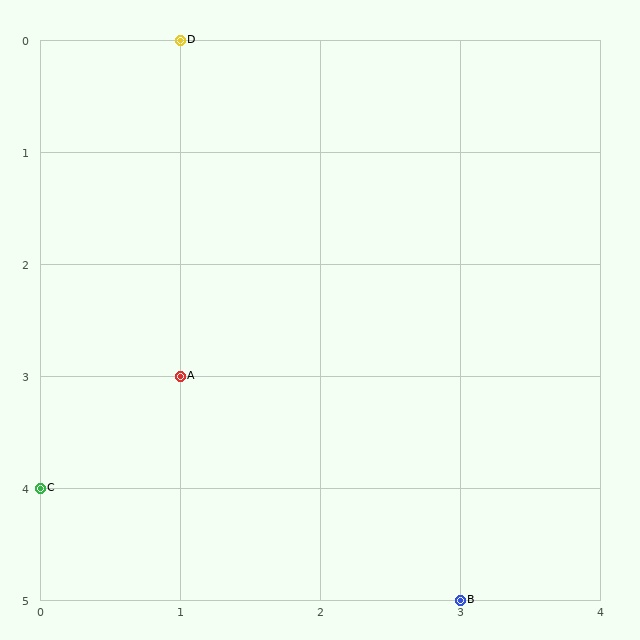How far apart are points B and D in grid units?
Points B and D are 2 columns and 5 rows apart (about 5.4 grid units diagonally).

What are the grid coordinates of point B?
Point B is at grid coordinates (3, 5).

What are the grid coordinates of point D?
Point D is at grid coordinates (1, 0).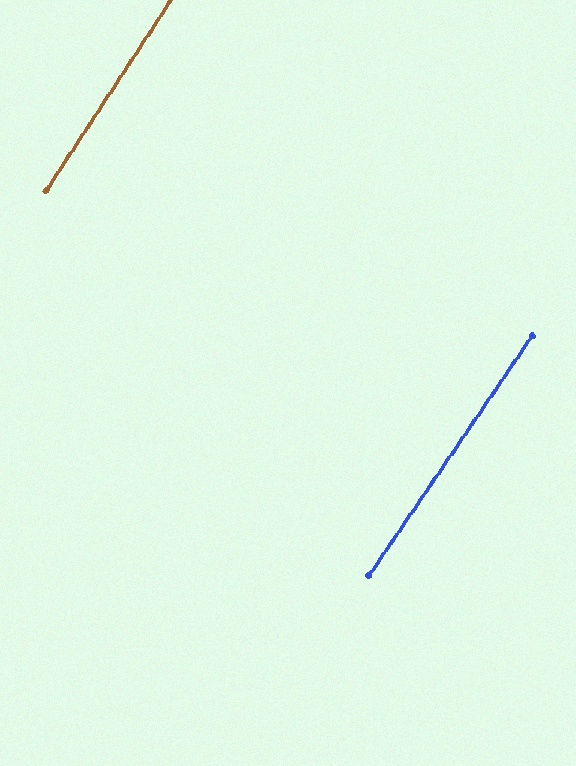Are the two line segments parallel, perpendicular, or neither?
Parallel — their directions differ by only 1.3°.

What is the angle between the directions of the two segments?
Approximately 1 degree.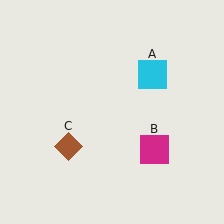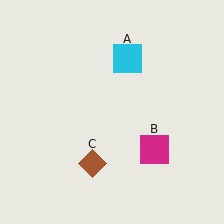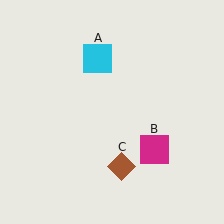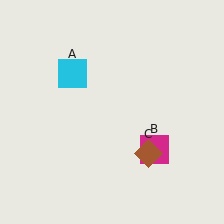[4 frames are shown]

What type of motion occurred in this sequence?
The cyan square (object A), brown diamond (object C) rotated counterclockwise around the center of the scene.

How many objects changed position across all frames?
2 objects changed position: cyan square (object A), brown diamond (object C).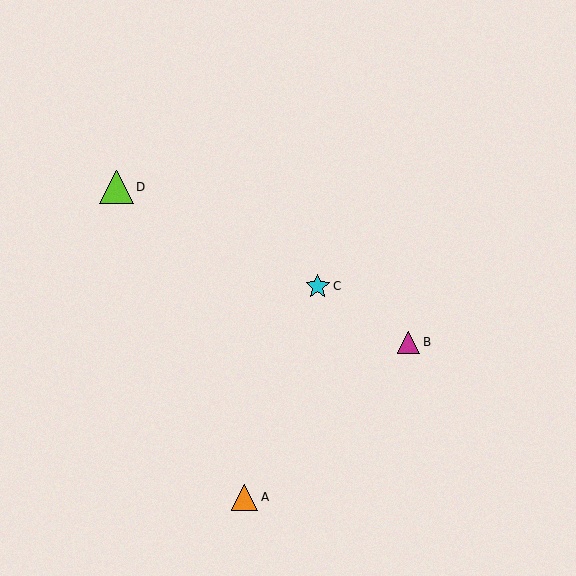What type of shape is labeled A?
Shape A is an orange triangle.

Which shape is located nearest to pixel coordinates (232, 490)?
The orange triangle (labeled A) at (245, 497) is nearest to that location.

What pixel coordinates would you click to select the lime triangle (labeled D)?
Click at (116, 187) to select the lime triangle D.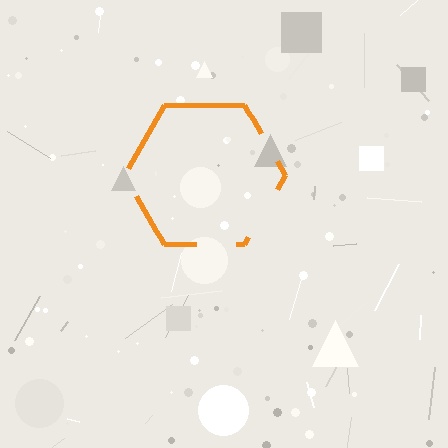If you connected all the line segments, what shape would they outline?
They would outline a hexagon.